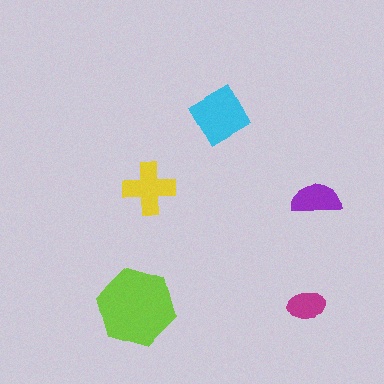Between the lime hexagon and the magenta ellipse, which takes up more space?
The lime hexagon.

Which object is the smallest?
The magenta ellipse.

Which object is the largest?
The lime hexagon.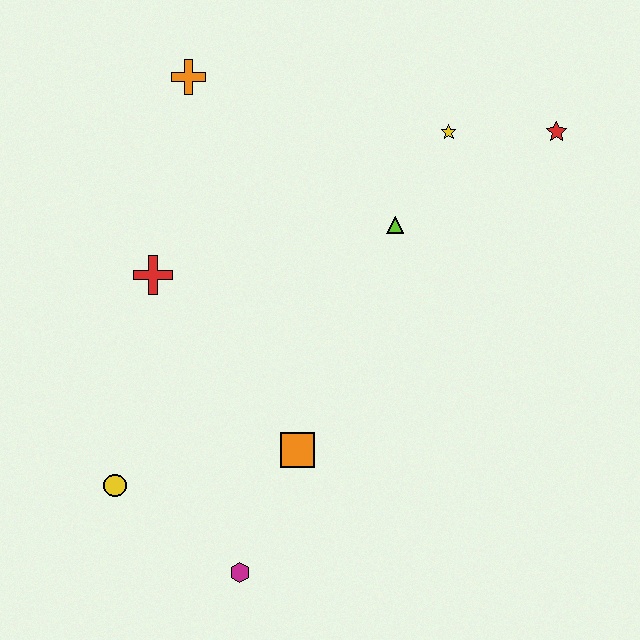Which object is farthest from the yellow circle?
The red star is farthest from the yellow circle.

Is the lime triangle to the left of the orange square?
No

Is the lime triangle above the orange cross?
No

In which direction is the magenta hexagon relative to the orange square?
The magenta hexagon is below the orange square.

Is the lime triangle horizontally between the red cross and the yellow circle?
No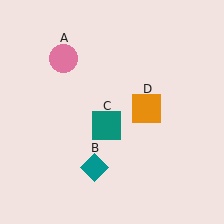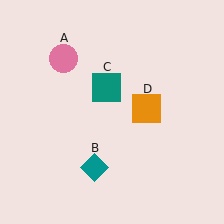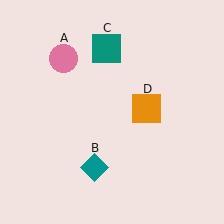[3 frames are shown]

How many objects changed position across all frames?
1 object changed position: teal square (object C).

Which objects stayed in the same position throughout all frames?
Pink circle (object A) and teal diamond (object B) and orange square (object D) remained stationary.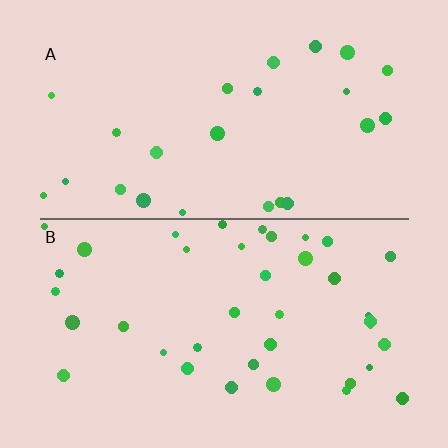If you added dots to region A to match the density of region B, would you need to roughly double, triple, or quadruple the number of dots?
Approximately double.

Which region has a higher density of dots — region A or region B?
B (the bottom).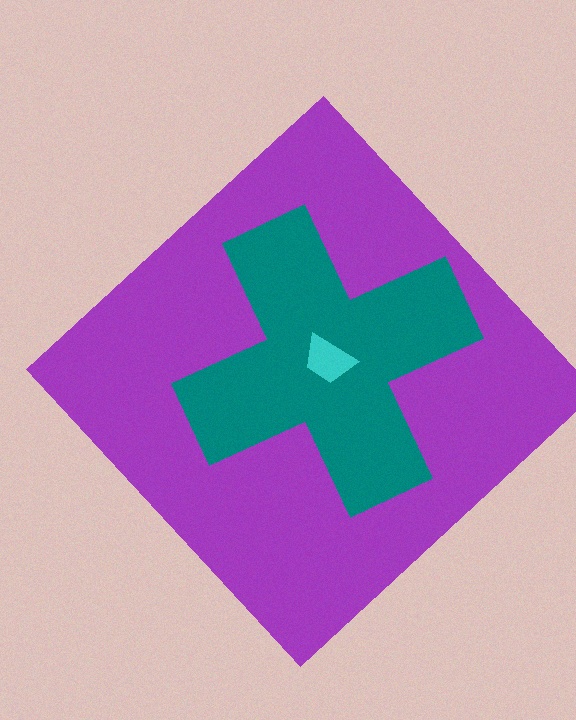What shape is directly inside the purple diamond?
The teal cross.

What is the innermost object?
The cyan trapezoid.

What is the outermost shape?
The purple diamond.